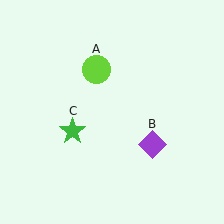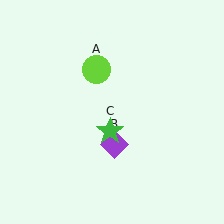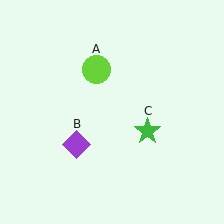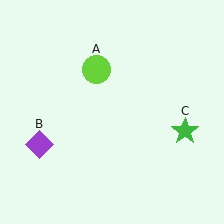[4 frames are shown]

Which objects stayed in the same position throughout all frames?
Lime circle (object A) remained stationary.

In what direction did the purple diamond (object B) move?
The purple diamond (object B) moved left.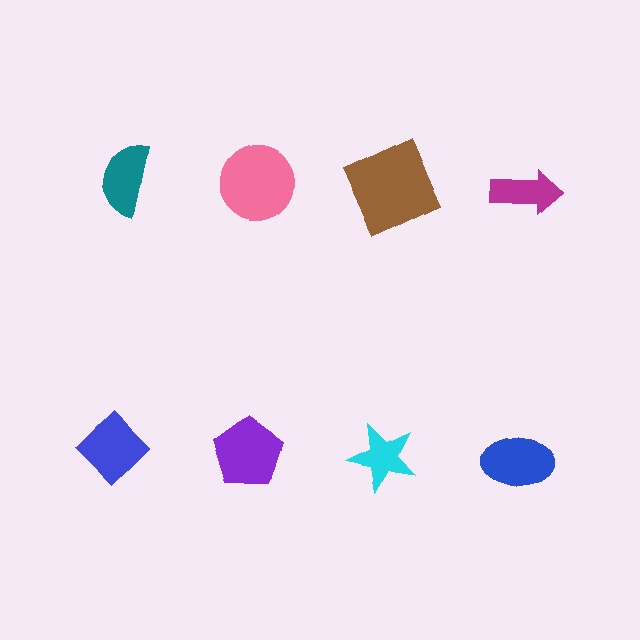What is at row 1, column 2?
A pink circle.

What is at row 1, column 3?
A brown square.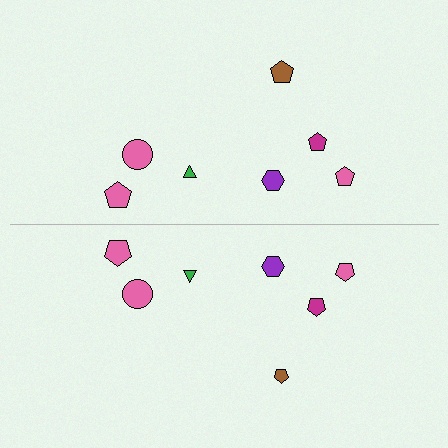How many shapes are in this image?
There are 14 shapes in this image.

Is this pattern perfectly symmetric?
No, the pattern is not perfectly symmetric. The brown pentagon on the bottom side has a different size than its mirror counterpart.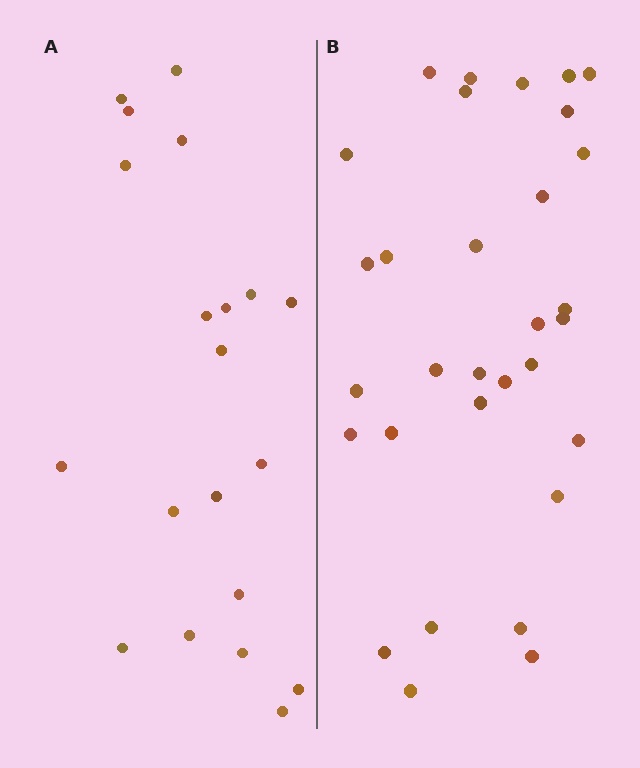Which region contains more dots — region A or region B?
Region B (the right region) has more dots.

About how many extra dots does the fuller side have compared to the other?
Region B has roughly 12 or so more dots than region A.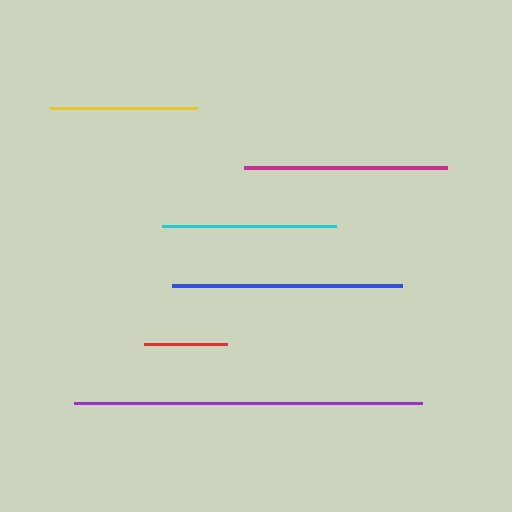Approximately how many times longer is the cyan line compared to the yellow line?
The cyan line is approximately 1.2 times the length of the yellow line.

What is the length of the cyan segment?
The cyan segment is approximately 175 pixels long.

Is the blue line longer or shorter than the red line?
The blue line is longer than the red line.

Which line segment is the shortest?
The red line is the shortest at approximately 83 pixels.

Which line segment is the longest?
The purple line is the longest at approximately 348 pixels.